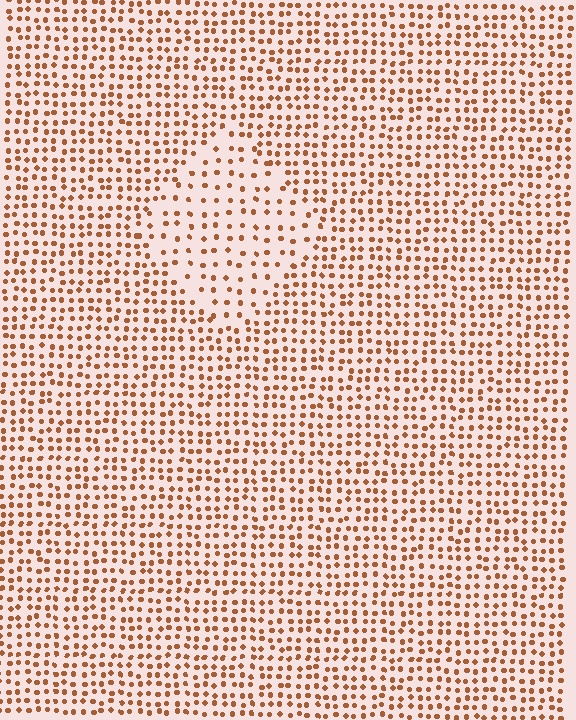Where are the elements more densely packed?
The elements are more densely packed outside the diamond boundary.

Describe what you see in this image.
The image contains small brown elements arranged at two different densities. A diamond-shaped region is visible where the elements are less densely packed than the surrounding area.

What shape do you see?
I see a diamond.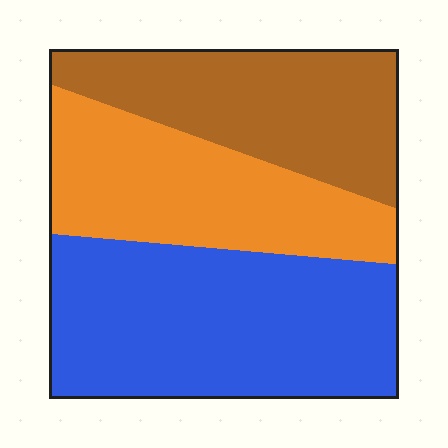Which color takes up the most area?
Blue, at roughly 45%.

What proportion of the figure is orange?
Orange covers around 30% of the figure.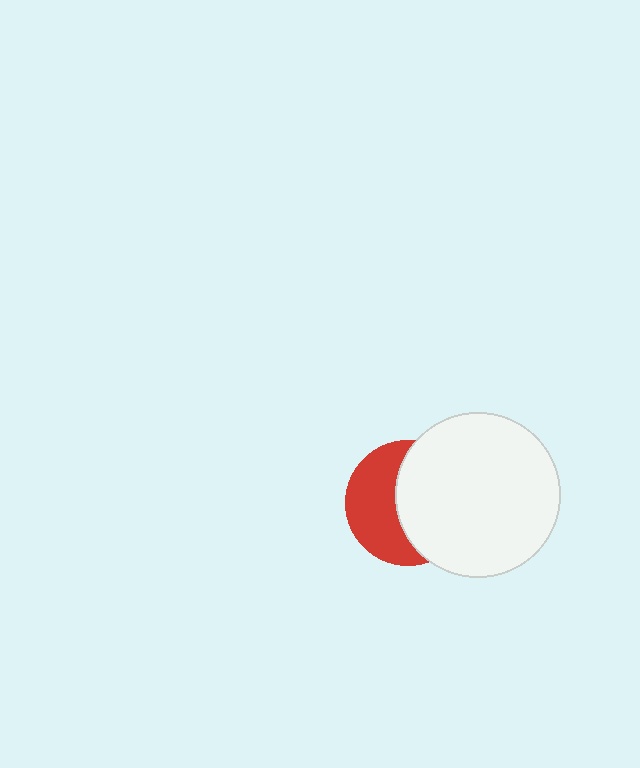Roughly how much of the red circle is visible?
About half of it is visible (roughly 46%).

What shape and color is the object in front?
The object in front is a white circle.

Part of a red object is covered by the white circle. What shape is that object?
It is a circle.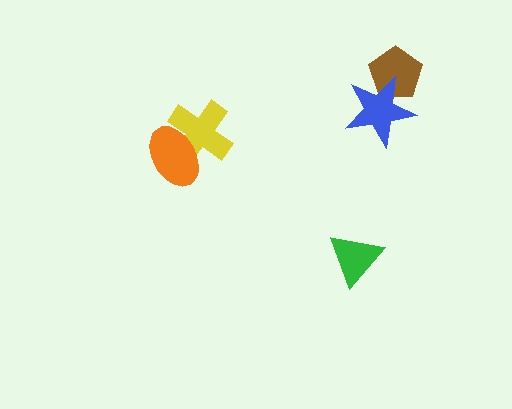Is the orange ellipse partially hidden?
No, no other shape covers it.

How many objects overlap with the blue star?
1 object overlaps with the blue star.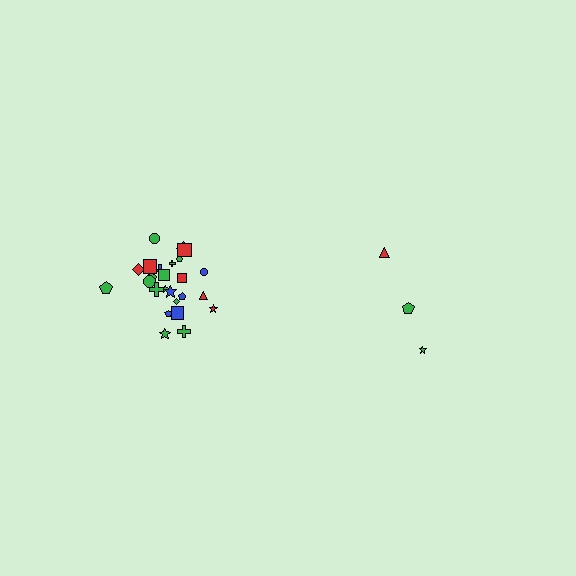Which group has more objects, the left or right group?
The left group.